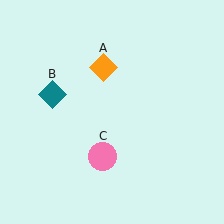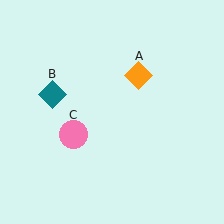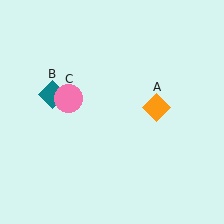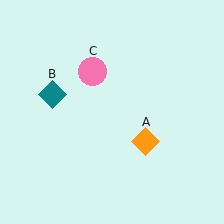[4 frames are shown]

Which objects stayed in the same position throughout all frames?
Teal diamond (object B) remained stationary.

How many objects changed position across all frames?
2 objects changed position: orange diamond (object A), pink circle (object C).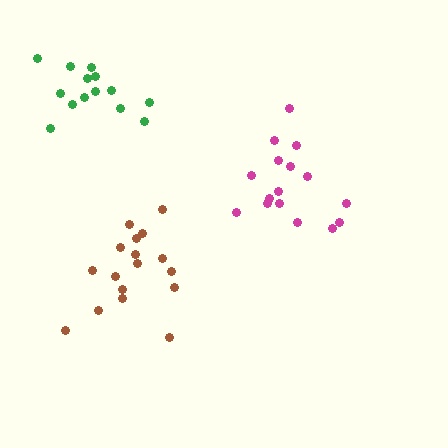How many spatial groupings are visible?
There are 3 spatial groupings.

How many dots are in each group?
Group 1: 16 dots, Group 2: 17 dots, Group 3: 15 dots (48 total).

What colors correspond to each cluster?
The clusters are colored: magenta, brown, green.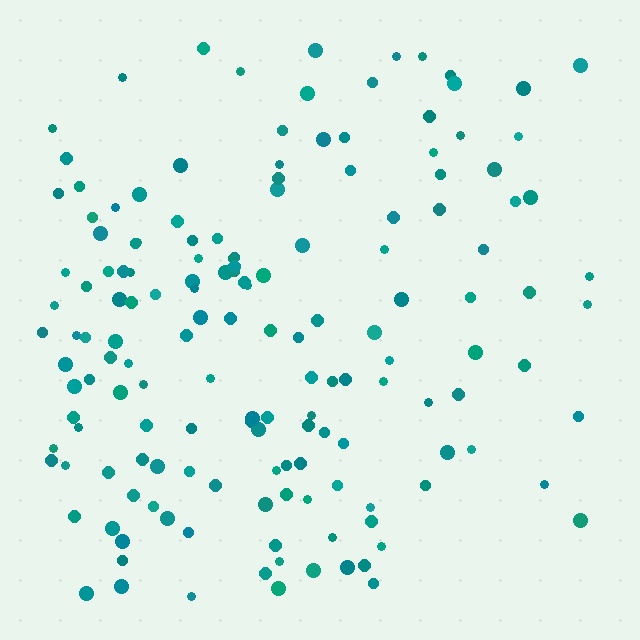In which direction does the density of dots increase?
From right to left, with the left side densest.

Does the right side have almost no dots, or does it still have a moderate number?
Still a moderate number, just noticeably fewer than the left.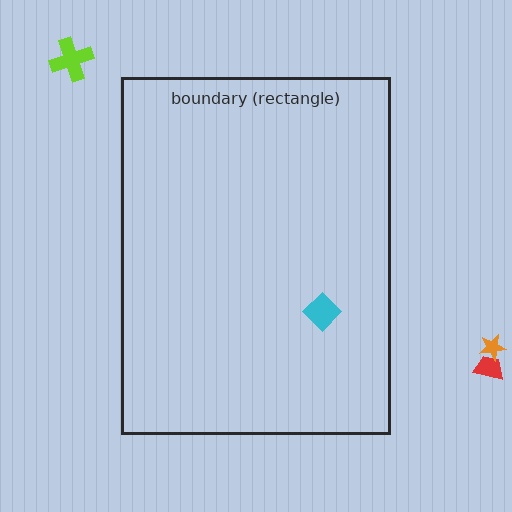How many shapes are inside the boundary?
1 inside, 3 outside.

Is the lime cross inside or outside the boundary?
Outside.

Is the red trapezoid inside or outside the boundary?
Outside.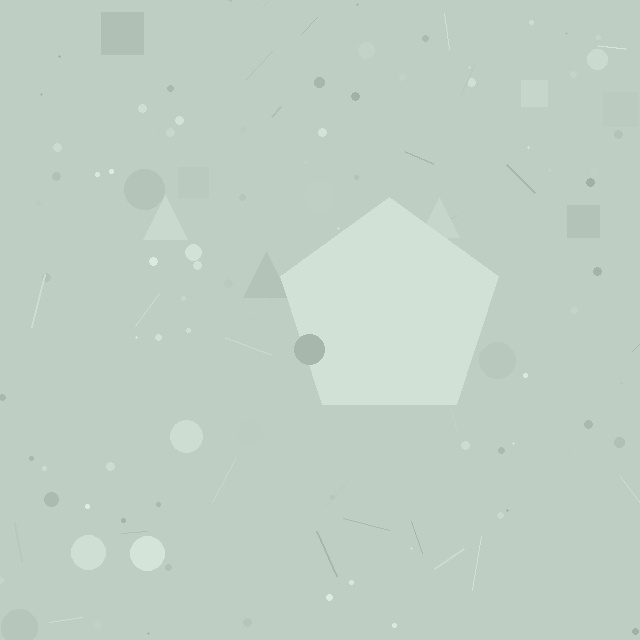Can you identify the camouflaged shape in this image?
The camouflaged shape is a pentagon.